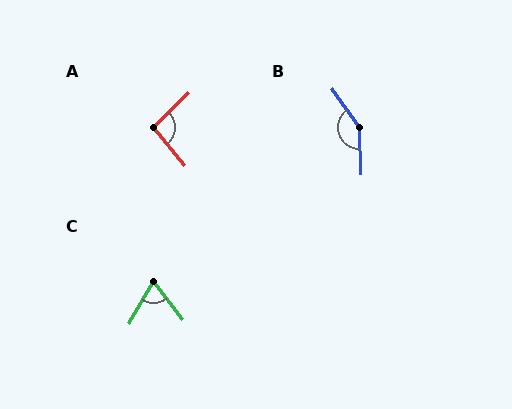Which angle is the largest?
B, at approximately 147 degrees.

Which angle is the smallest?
C, at approximately 68 degrees.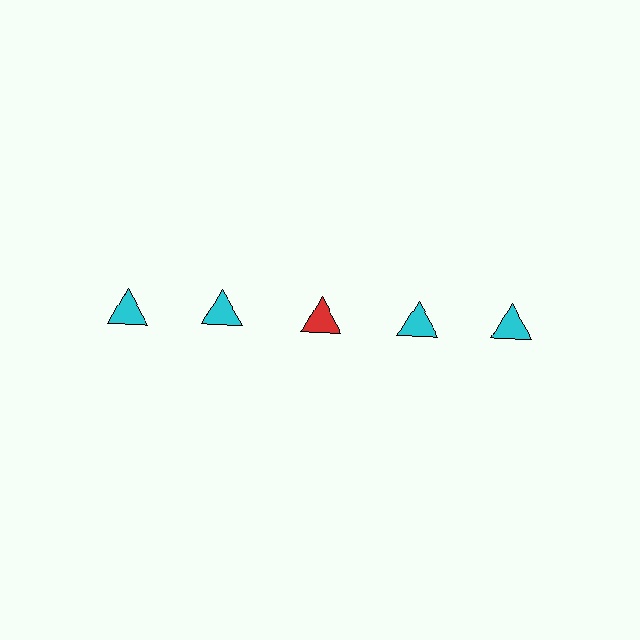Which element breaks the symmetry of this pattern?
The red triangle in the top row, center column breaks the symmetry. All other shapes are cyan triangles.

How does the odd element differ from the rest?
It has a different color: red instead of cyan.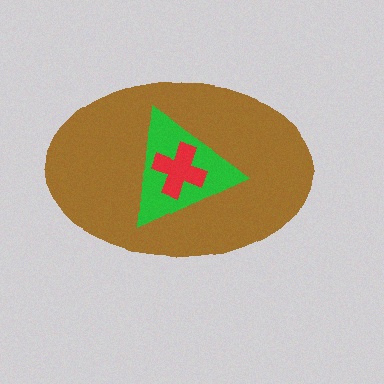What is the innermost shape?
The red cross.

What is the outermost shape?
The brown ellipse.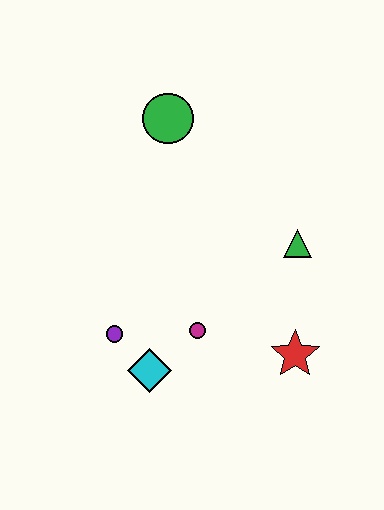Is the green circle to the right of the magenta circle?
No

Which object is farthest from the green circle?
The red star is farthest from the green circle.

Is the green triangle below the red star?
No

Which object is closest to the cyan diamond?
The purple circle is closest to the cyan diamond.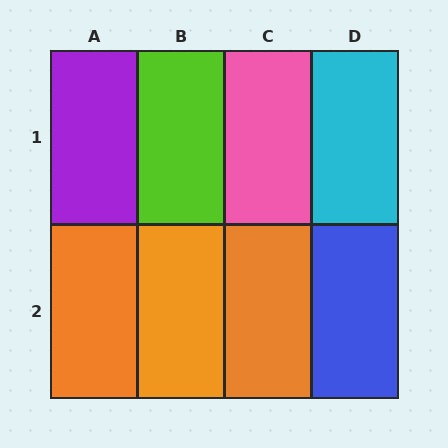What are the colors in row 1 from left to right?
Purple, lime, pink, cyan.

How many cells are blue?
1 cell is blue.